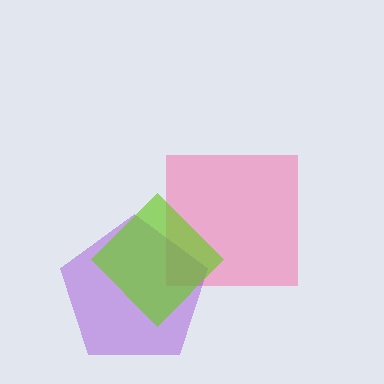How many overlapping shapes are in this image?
There are 3 overlapping shapes in the image.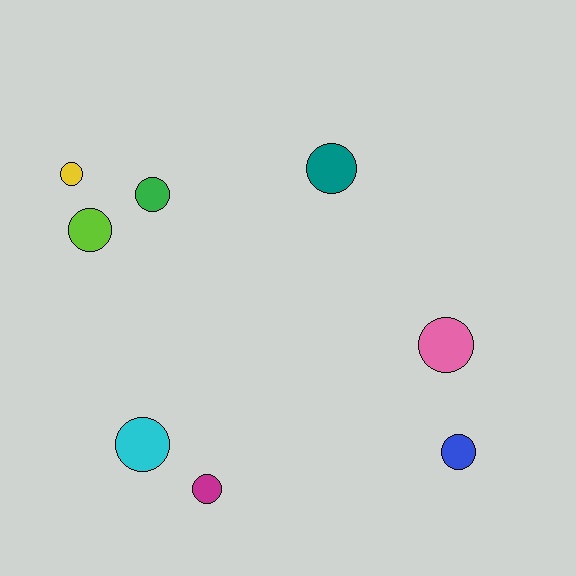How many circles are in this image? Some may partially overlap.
There are 8 circles.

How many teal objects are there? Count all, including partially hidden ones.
There is 1 teal object.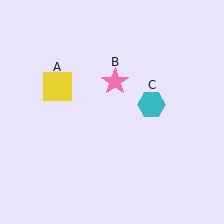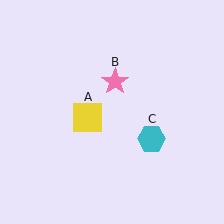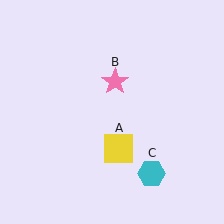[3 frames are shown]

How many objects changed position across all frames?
2 objects changed position: yellow square (object A), cyan hexagon (object C).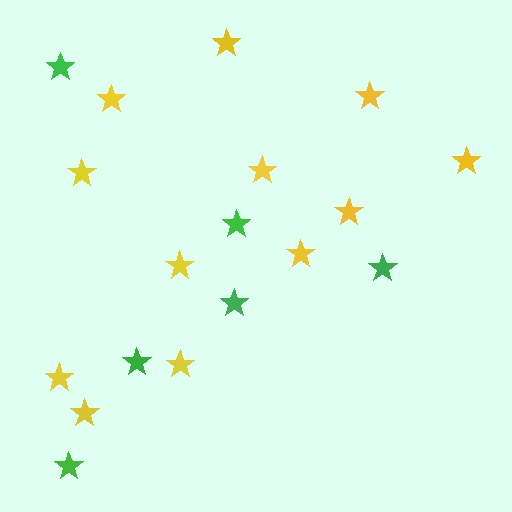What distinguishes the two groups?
There are 2 groups: one group of green stars (6) and one group of yellow stars (12).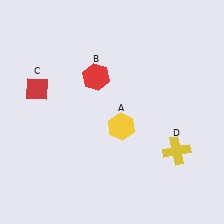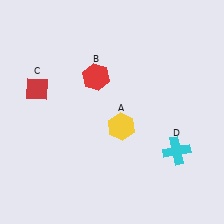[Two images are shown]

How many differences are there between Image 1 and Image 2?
There is 1 difference between the two images.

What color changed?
The cross (D) changed from yellow in Image 1 to cyan in Image 2.